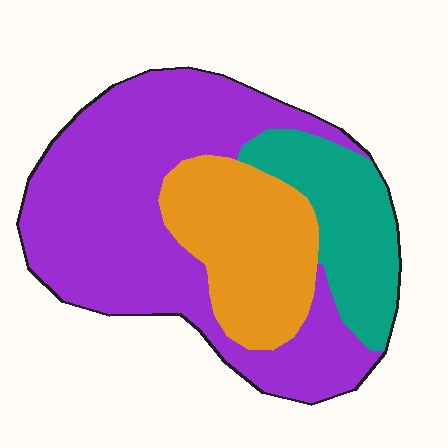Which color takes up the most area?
Purple, at roughly 55%.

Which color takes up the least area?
Teal, at roughly 20%.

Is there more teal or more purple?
Purple.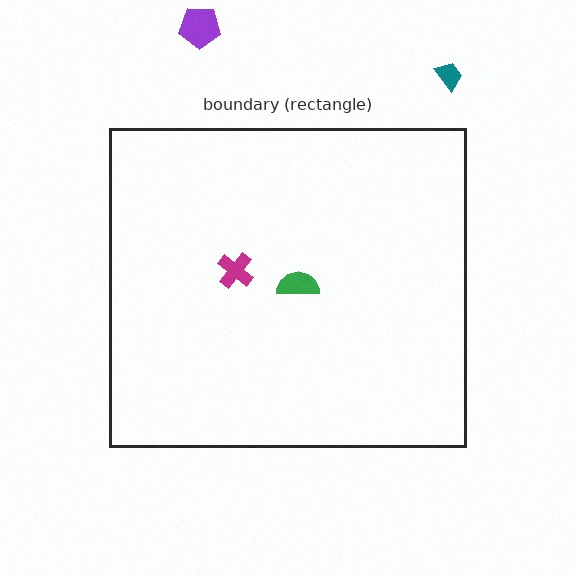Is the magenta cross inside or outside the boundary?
Inside.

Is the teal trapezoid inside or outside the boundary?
Outside.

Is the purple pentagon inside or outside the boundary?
Outside.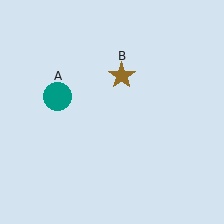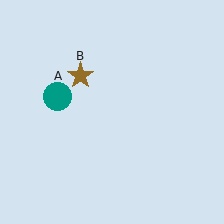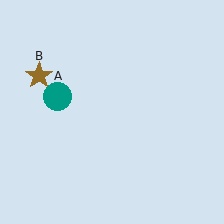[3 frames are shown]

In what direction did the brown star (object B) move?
The brown star (object B) moved left.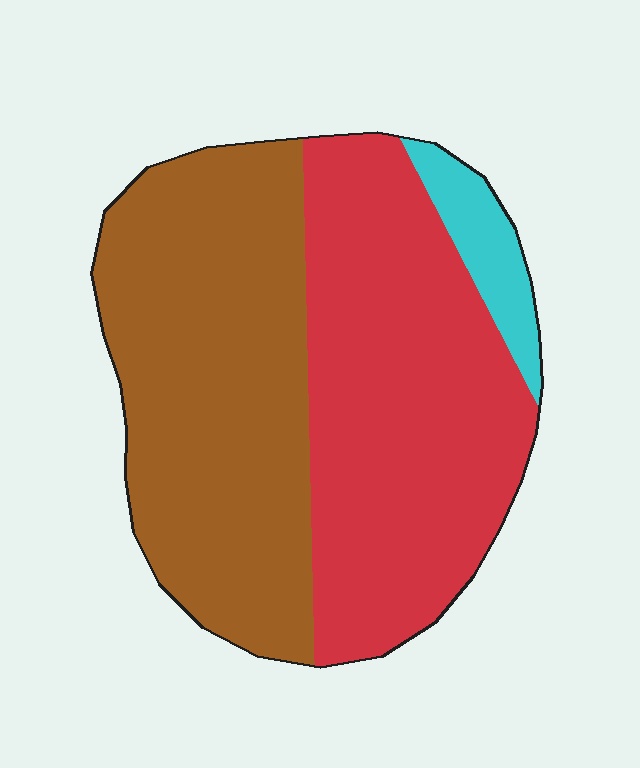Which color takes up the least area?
Cyan, at roughly 5%.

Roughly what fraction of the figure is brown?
Brown covers around 45% of the figure.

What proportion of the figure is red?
Red covers 46% of the figure.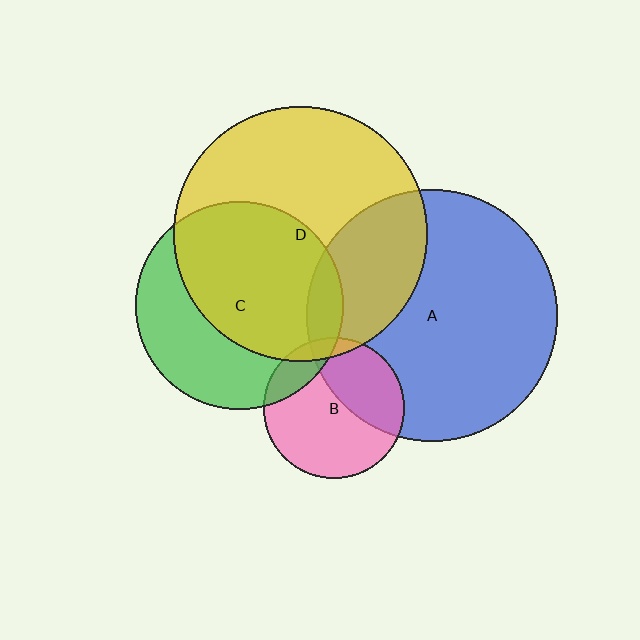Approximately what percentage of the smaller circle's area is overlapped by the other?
Approximately 10%.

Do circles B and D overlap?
Yes.